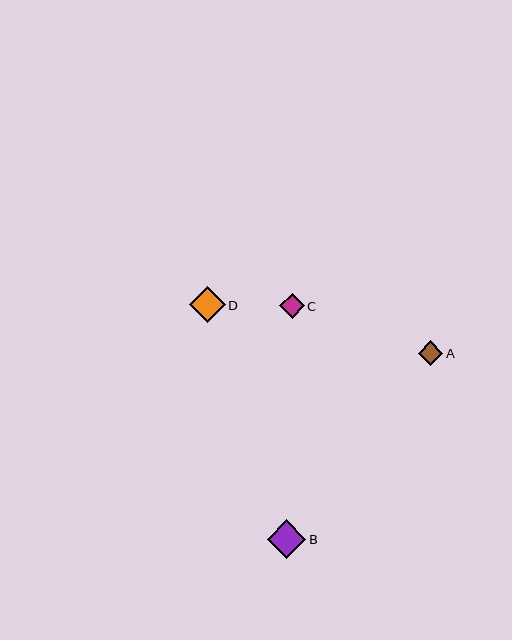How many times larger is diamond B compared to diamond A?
Diamond B is approximately 1.6 times the size of diamond A.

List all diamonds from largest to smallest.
From largest to smallest: B, D, C, A.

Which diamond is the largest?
Diamond B is the largest with a size of approximately 38 pixels.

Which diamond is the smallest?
Diamond A is the smallest with a size of approximately 24 pixels.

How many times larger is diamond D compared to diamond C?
Diamond D is approximately 1.5 times the size of diamond C.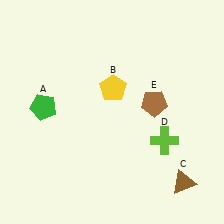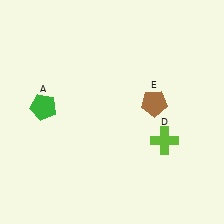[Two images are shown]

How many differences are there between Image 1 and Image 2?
There are 2 differences between the two images.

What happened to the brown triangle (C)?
The brown triangle (C) was removed in Image 2. It was in the bottom-right area of Image 1.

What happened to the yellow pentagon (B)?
The yellow pentagon (B) was removed in Image 2. It was in the top-right area of Image 1.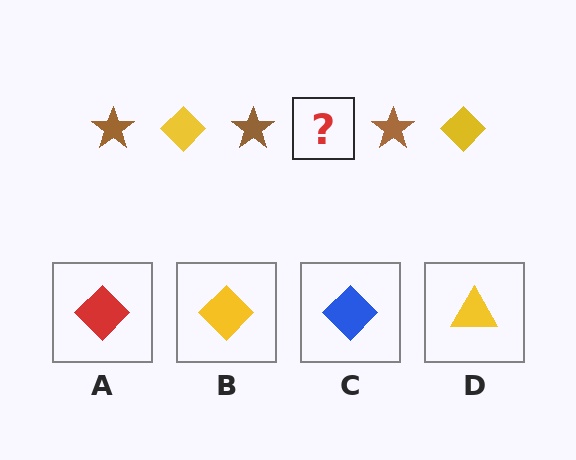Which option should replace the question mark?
Option B.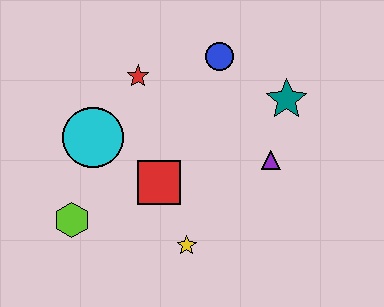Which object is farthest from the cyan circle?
The teal star is farthest from the cyan circle.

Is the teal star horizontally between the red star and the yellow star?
No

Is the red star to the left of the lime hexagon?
No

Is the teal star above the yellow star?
Yes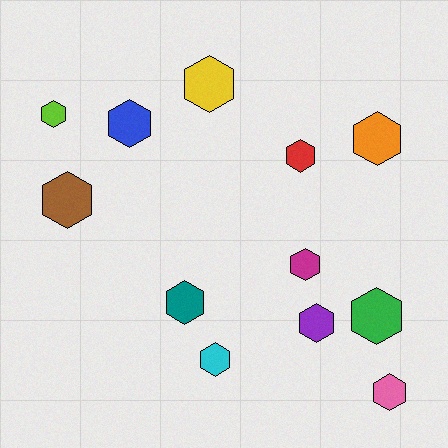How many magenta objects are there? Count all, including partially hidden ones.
There is 1 magenta object.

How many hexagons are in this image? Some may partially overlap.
There are 12 hexagons.